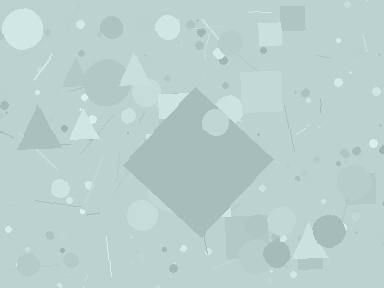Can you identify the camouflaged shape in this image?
The camouflaged shape is a diamond.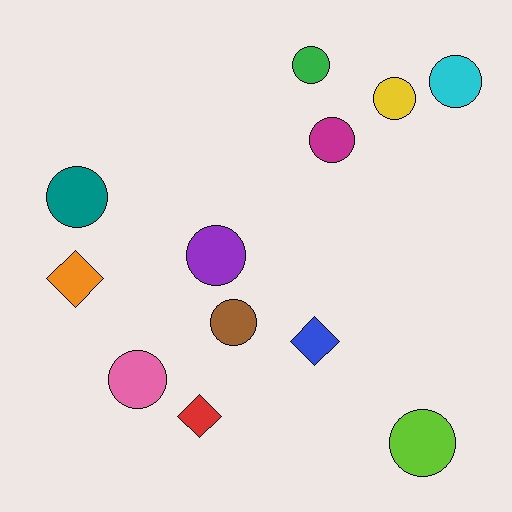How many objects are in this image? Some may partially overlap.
There are 12 objects.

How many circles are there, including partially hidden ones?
There are 9 circles.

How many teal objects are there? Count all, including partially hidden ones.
There is 1 teal object.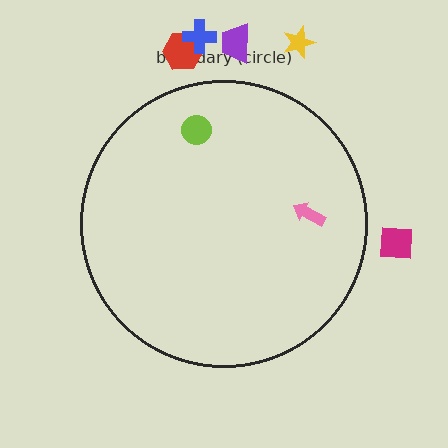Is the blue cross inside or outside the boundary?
Outside.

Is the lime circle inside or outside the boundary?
Inside.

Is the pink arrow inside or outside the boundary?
Inside.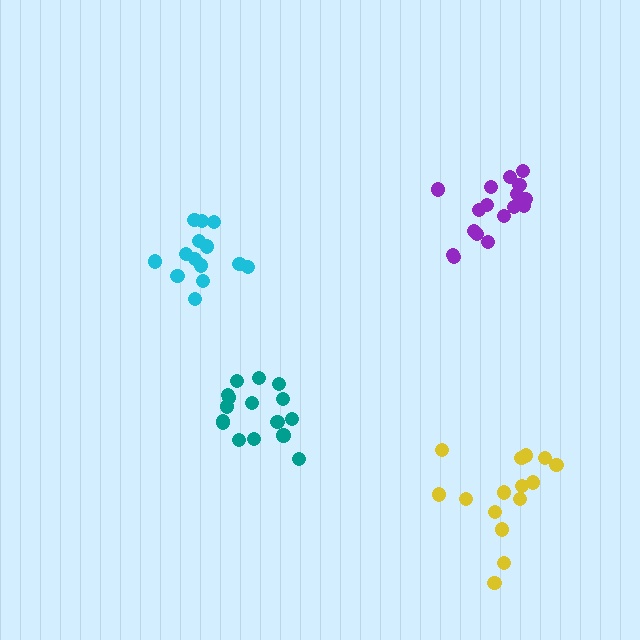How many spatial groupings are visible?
There are 4 spatial groupings.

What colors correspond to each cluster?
The clusters are colored: teal, purple, yellow, cyan.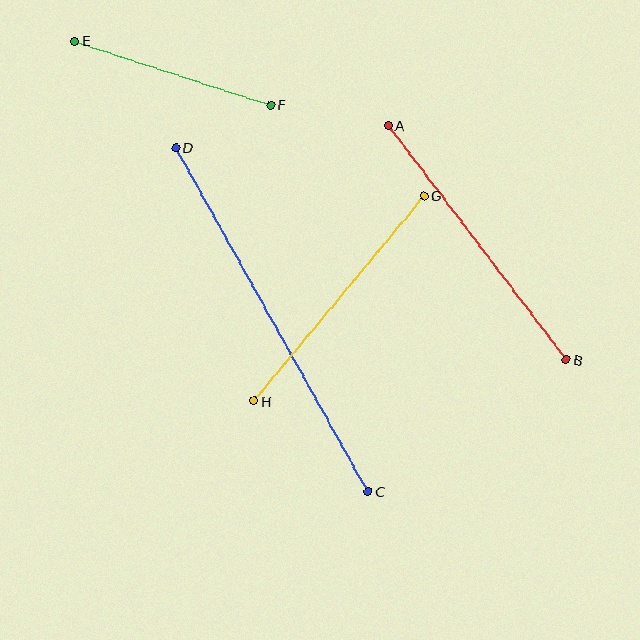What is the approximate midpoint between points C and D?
The midpoint is at approximately (272, 320) pixels.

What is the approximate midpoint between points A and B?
The midpoint is at approximately (477, 243) pixels.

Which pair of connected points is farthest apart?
Points C and D are farthest apart.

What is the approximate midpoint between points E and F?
The midpoint is at approximately (173, 73) pixels.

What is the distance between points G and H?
The distance is approximately 267 pixels.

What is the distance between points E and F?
The distance is approximately 206 pixels.